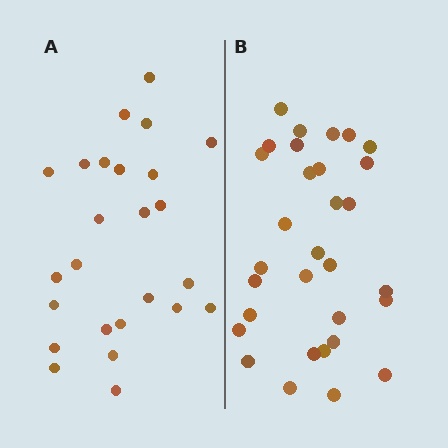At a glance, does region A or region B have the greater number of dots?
Region B (the right region) has more dots.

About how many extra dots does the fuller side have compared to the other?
Region B has about 6 more dots than region A.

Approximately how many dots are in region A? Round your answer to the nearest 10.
About 20 dots. (The exact count is 25, which rounds to 20.)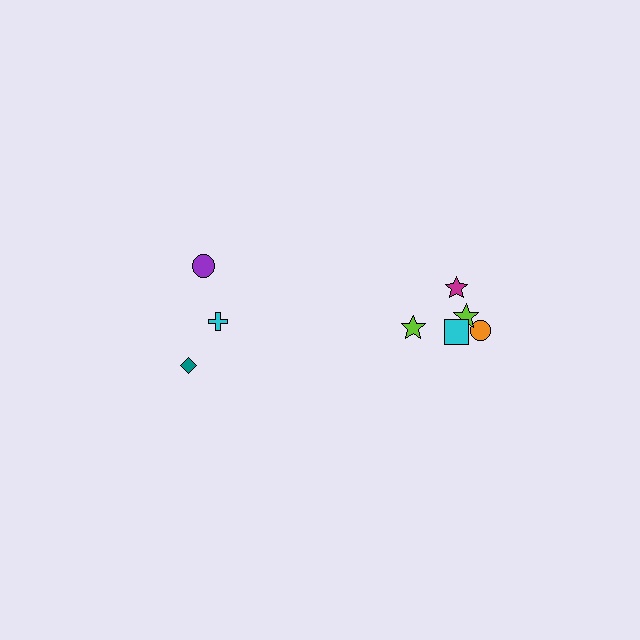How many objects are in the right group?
There are 5 objects.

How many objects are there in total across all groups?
There are 8 objects.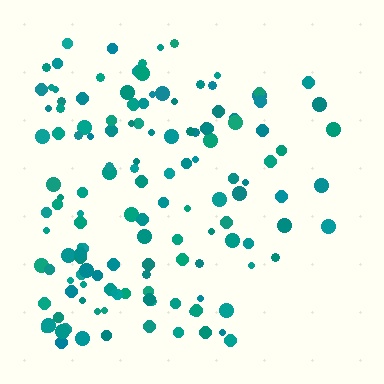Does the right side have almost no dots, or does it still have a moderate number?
Still a moderate number, just noticeably fewer than the left.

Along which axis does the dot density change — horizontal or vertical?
Horizontal.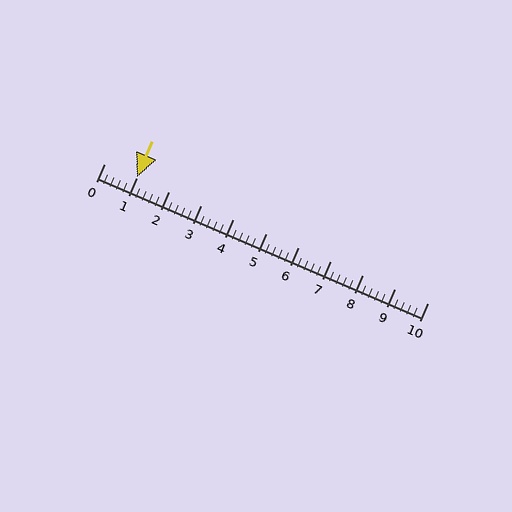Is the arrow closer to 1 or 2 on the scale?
The arrow is closer to 1.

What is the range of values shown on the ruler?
The ruler shows values from 0 to 10.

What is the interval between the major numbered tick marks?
The major tick marks are spaced 1 units apart.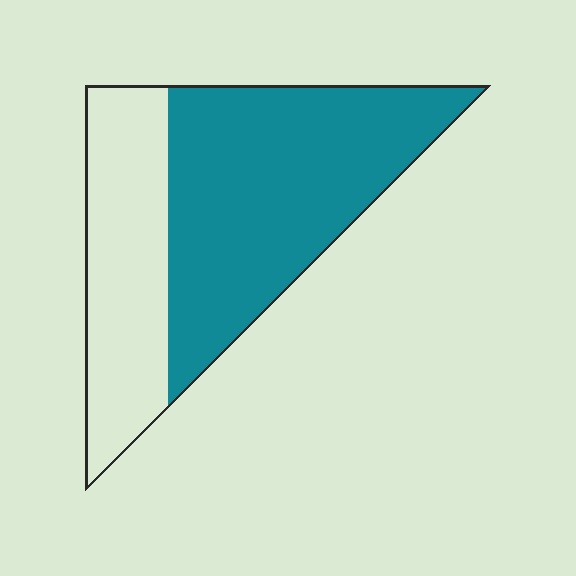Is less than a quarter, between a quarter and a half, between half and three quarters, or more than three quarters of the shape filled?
Between half and three quarters.